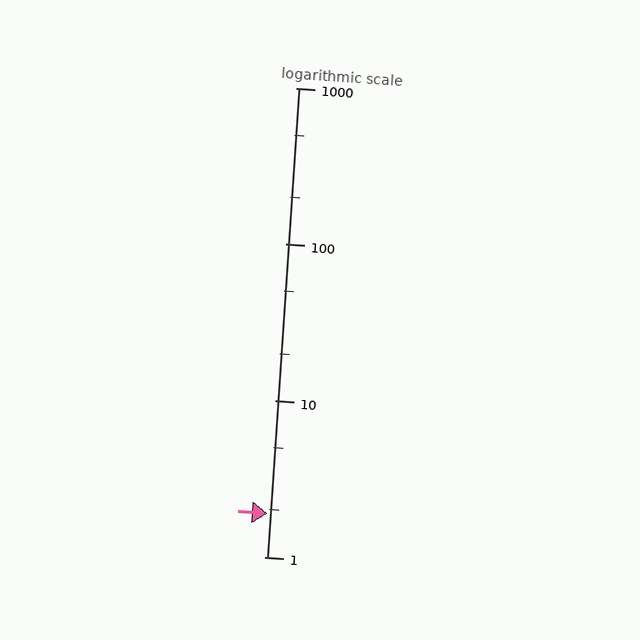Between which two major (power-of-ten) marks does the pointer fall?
The pointer is between 1 and 10.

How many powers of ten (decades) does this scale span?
The scale spans 3 decades, from 1 to 1000.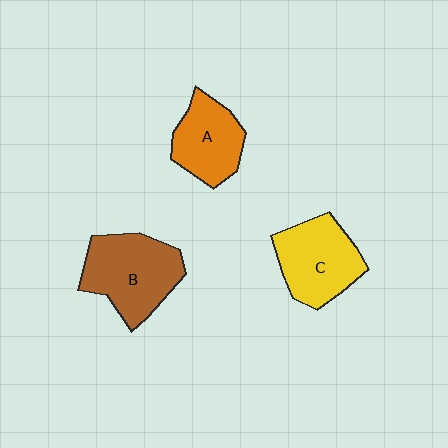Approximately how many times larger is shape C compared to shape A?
Approximately 1.2 times.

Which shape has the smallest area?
Shape A (orange).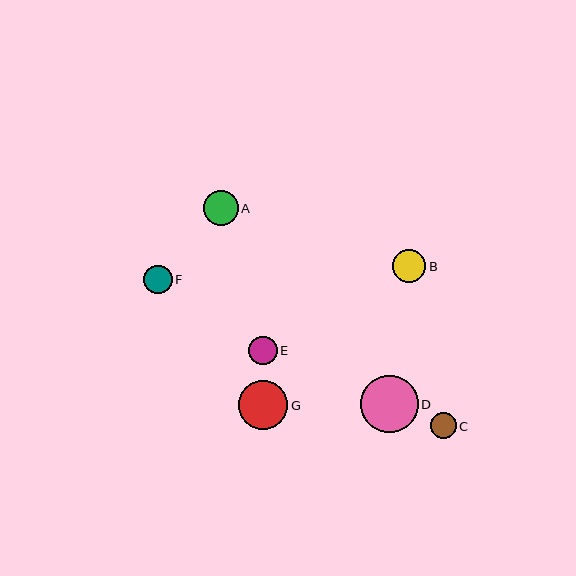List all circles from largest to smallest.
From largest to smallest: D, G, A, B, F, E, C.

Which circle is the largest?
Circle D is the largest with a size of approximately 57 pixels.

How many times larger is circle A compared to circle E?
Circle A is approximately 1.2 times the size of circle E.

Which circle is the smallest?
Circle C is the smallest with a size of approximately 26 pixels.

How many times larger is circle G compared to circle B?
Circle G is approximately 1.5 times the size of circle B.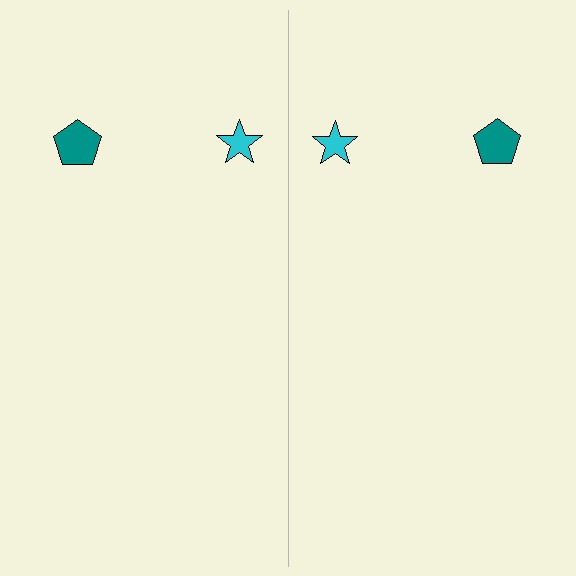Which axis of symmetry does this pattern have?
The pattern has a vertical axis of symmetry running through the center of the image.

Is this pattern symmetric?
Yes, this pattern has bilateral (reflection) symmetry.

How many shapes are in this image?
There are 4 shapes in this image.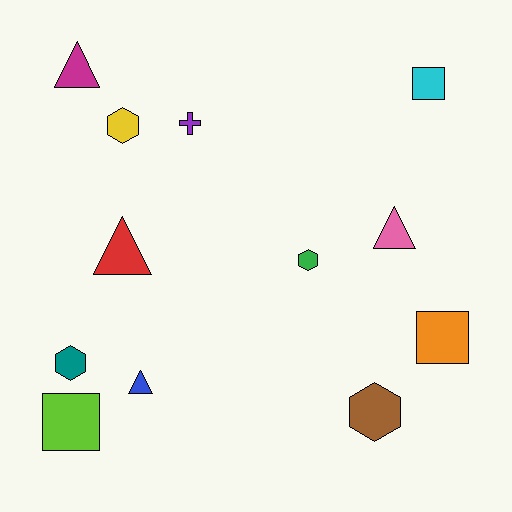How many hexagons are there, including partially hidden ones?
There are 4 hexagons.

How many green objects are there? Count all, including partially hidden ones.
There is 1 green object.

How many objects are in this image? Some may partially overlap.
There are 12 objects.